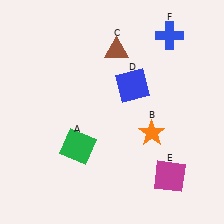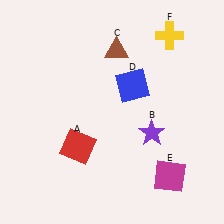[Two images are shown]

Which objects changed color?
A changed from green to red. B changed from orange to purple. F changed from blue to yellow.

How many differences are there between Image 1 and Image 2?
There are 3 differences between the two images.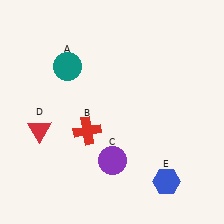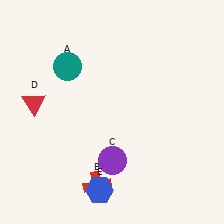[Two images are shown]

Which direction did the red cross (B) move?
The red cross (B) moved down.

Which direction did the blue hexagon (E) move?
The blue hexagon (E) moved left.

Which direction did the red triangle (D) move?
The red triangle (D) moved up.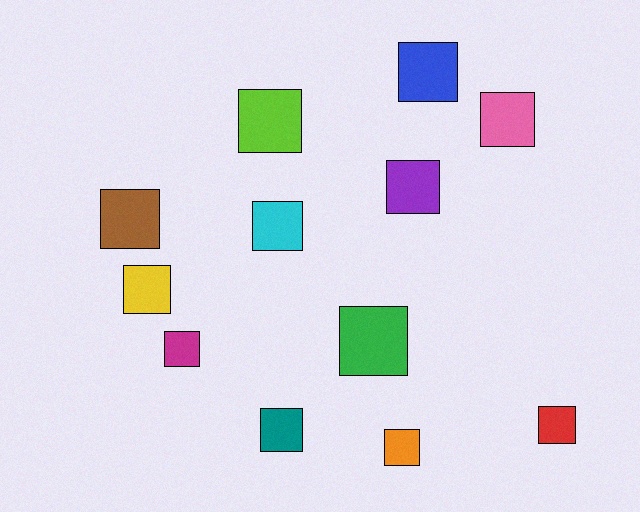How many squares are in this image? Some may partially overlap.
There are 12 squares.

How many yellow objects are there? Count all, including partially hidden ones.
There is 1 yellow object.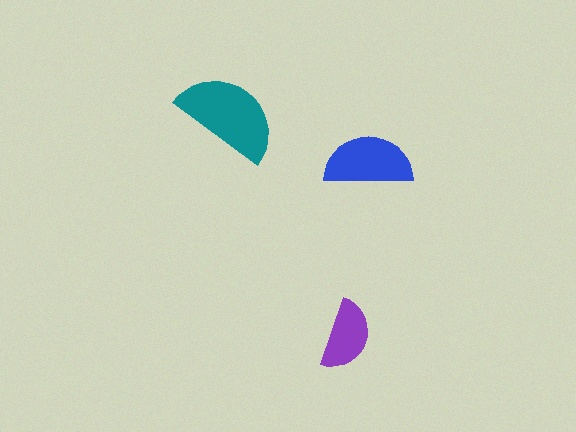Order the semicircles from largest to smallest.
the teal one, the blue one, the purple one.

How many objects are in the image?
There are 3 objects in the image.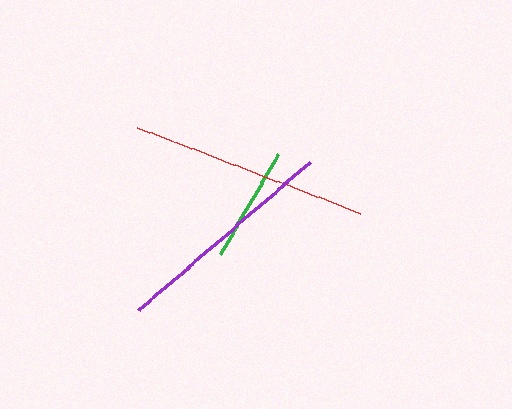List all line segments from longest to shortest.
From longest to shortest: red, purple, green.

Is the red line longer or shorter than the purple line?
The red line is longer than the purple line.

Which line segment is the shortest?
The green line is the shortest at approximately 114 pixels.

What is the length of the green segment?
The green segment is approximately 114 pixels long.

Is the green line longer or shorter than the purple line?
The purple line is longer than the green line.